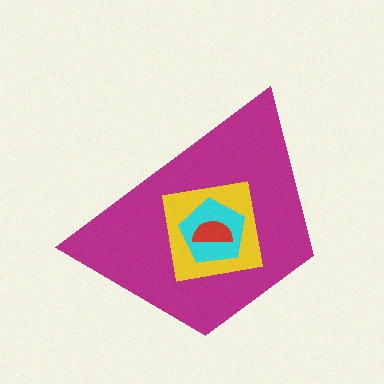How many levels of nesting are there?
4.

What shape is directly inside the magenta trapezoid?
The yellow square.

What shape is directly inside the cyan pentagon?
The red semicircle.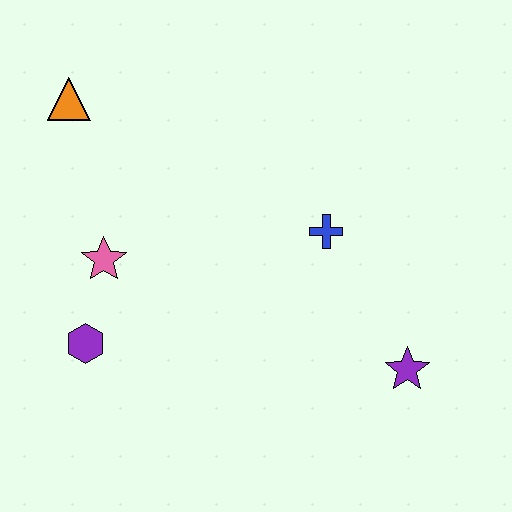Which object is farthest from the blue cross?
The orange triangle is farthest from the blue cross.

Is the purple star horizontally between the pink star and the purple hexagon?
No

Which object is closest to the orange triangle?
The pink star is closest to the orange triangle.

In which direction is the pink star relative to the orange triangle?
The pink star is below the orange triangle.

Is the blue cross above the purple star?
Yes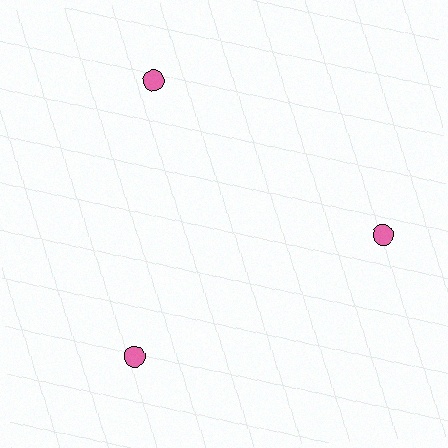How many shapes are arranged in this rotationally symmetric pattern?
There are 3 shapes, arranged in 3 groups of 1.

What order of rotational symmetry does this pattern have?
This pattern has 3-fold rotational symmetry.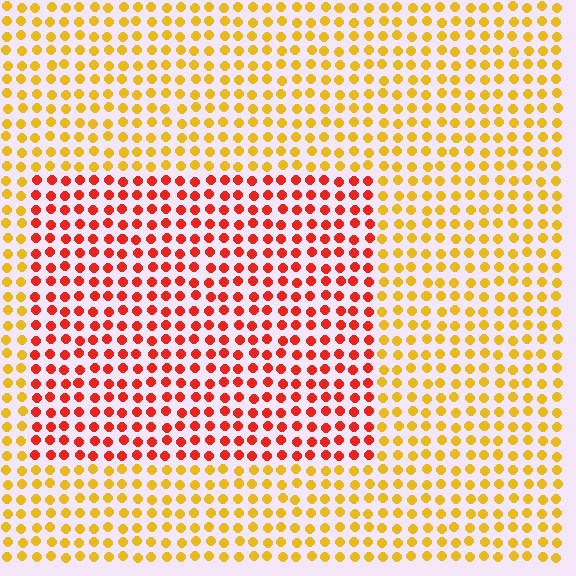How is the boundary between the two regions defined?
The boundary is defined purely by a slight shift in hue (about 45 degrees). Spacing, size, and orientation are identical on both sides.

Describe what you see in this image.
The image is filled with small yellow elements in a uniform arrangement. A rectangle-shaped region is visible where the elements are tinted to a slightly different hue, forming a subtle color boundary.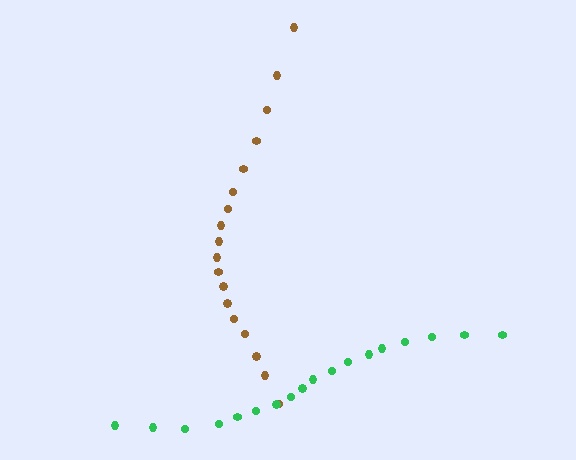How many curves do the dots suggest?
There are 2 distinct paths.